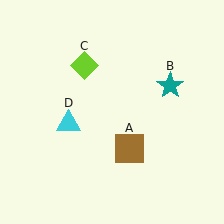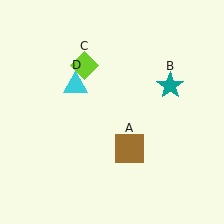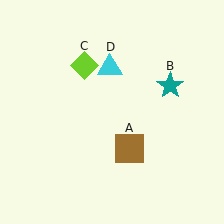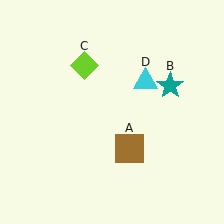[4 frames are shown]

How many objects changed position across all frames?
1 object changed position: cyan triangle (object D).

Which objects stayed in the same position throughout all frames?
Brown square (object A) and teal star (object B) and lime diamond (object C) remained stationary.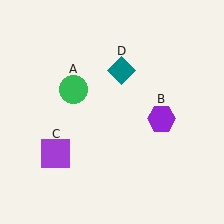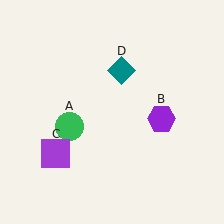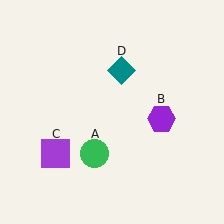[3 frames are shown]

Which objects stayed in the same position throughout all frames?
Purple hexagon (object B) and purple square (object C) and teal diamond (object D) remained stationary.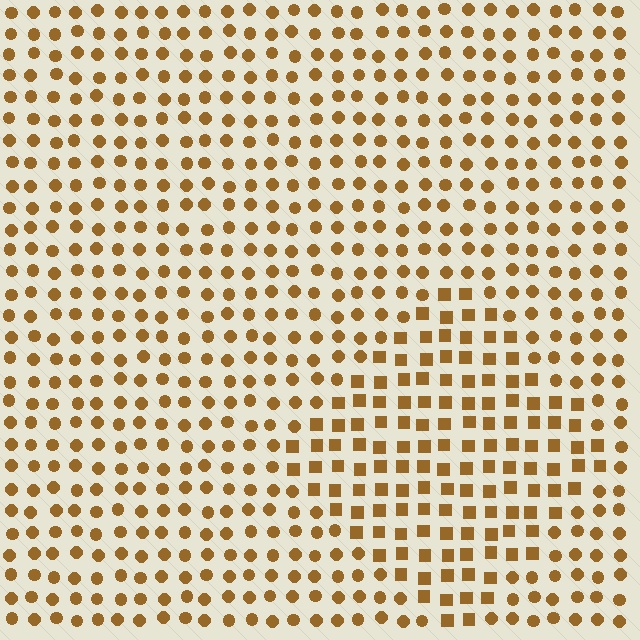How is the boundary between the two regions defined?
The boundary is defined by a change in element shape: squares inside vs. circles outside. All elements share the same color and spacing.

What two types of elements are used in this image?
The image uses squares inside the diamond region and circles outside it.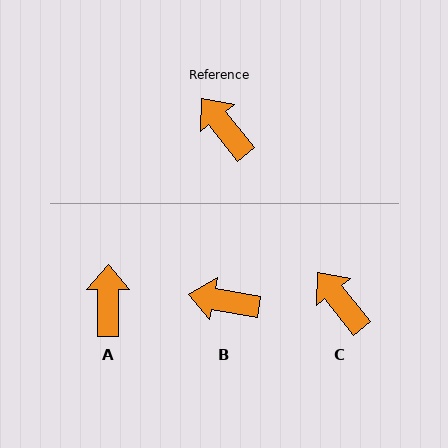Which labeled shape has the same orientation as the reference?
C.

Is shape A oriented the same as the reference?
No, it is off by about 38 degrees.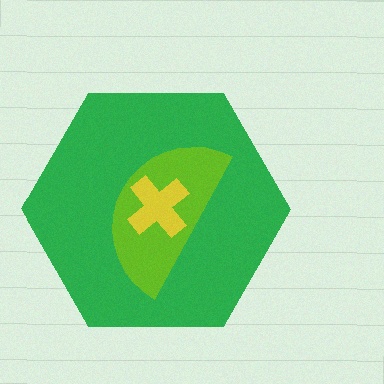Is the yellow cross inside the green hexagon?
Yes.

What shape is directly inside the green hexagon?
The lime semicircle.